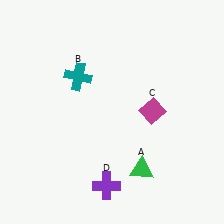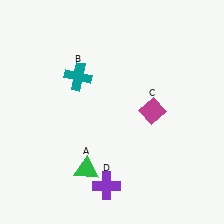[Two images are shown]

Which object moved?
The green triangle (A) moved left.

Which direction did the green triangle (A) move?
The green triangle (A) moved left.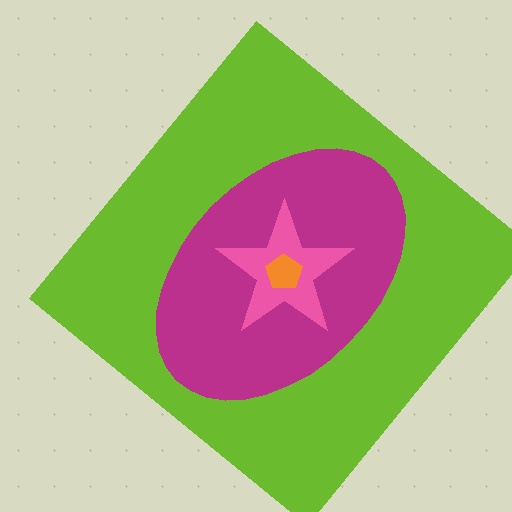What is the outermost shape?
The lime diamond.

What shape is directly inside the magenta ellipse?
The pink star.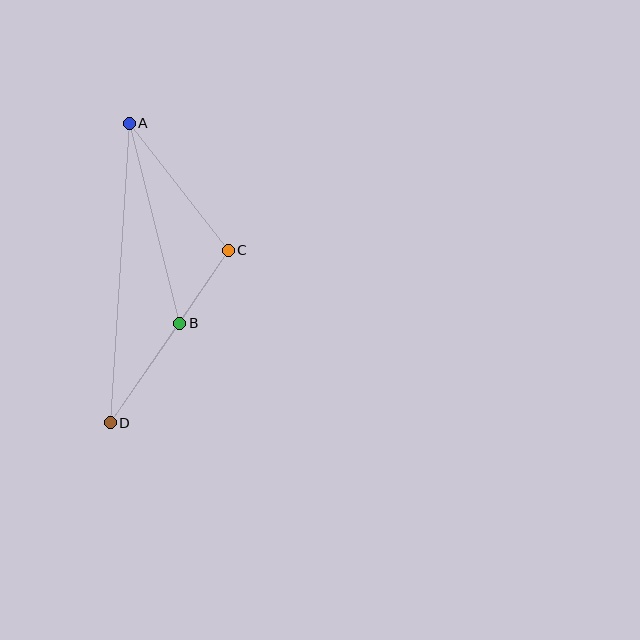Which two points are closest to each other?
Points B and C are closest to each other.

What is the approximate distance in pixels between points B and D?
The distance between B and D is approximately 121 pixels.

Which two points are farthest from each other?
Points A and D are farthest from each other.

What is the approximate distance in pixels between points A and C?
The distance between A and C is approximately 161 pixels.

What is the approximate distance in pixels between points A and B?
The distance between A and B is approximately 207 pixels.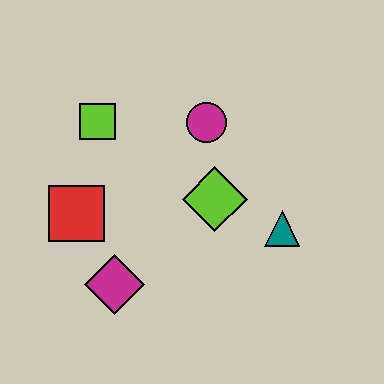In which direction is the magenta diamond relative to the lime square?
The magenta diamond is below the lime square.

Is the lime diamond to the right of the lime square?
Yes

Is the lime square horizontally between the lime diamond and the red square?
Yes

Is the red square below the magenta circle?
Yes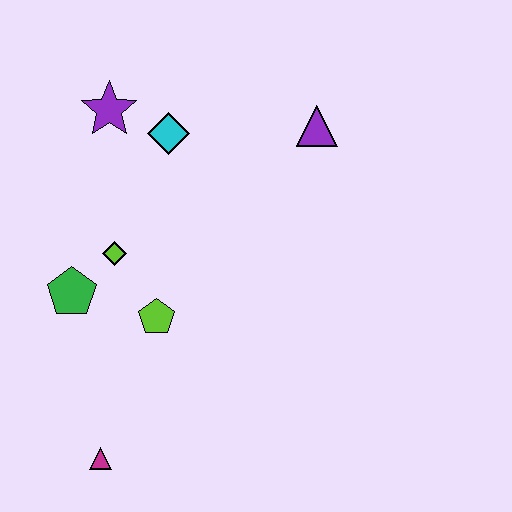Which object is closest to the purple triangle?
The cyan diamond is closest to the purple triangle.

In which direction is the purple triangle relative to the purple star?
The purple triangle is to the right of the purple star.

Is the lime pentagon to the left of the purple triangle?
Yes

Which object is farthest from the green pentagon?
The purple triangle is farthest from the green pentagon.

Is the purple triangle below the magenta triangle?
No